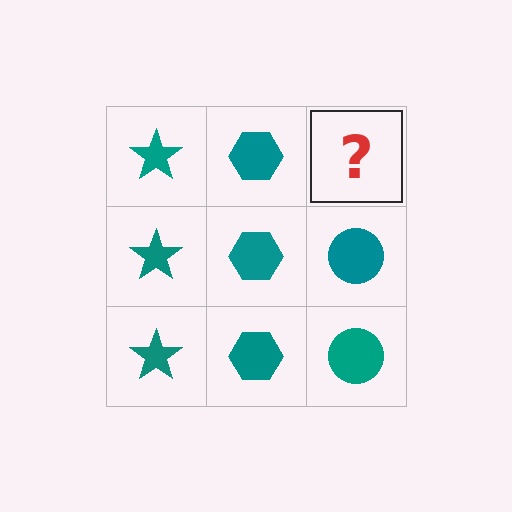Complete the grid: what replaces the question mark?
The question mark should be replaced with a teal circle.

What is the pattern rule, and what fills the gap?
The rule is that each column has a consistent shape. The gap should be filled with a teal circle.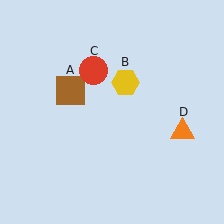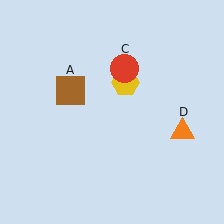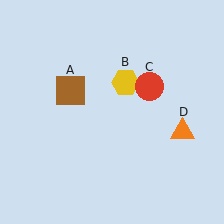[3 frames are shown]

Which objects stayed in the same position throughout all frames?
Brown square (object A) and yellow hexagon (object B) and orange triangle (object D) remained stationary.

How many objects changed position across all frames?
1 object changed position: red circle (object C).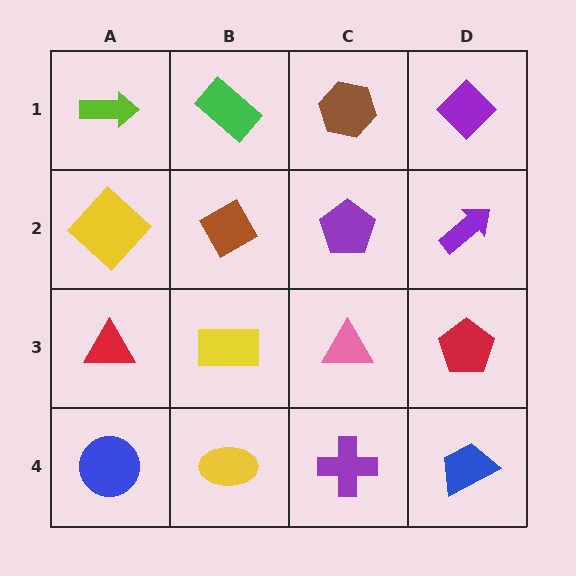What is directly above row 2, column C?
A brown hexagon.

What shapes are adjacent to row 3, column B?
A brown diamond (row 2, column B), a yellow ellipse (row 4, column B), a red triangle (row 3, column A), a pink triangle (row 3, column C).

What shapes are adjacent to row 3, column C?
A purple pentagon (row 2, column C), a purple cross (row 4, column C), a yellow rectangle (row 3, column B), a red pentagon (row 3, column D).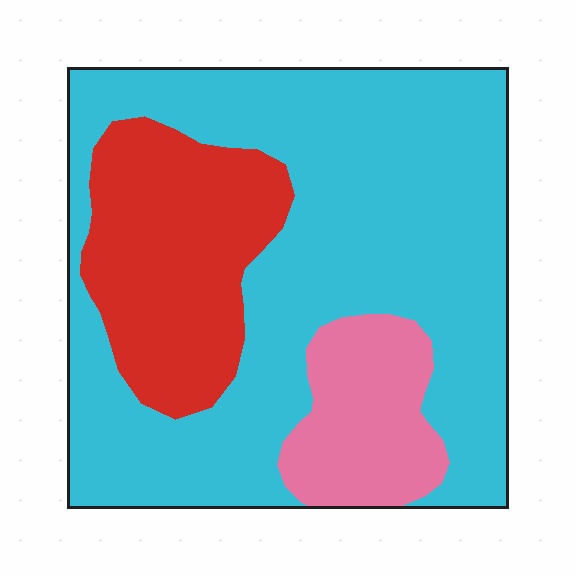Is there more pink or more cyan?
Cyan.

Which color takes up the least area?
Pink, at roughly 15%.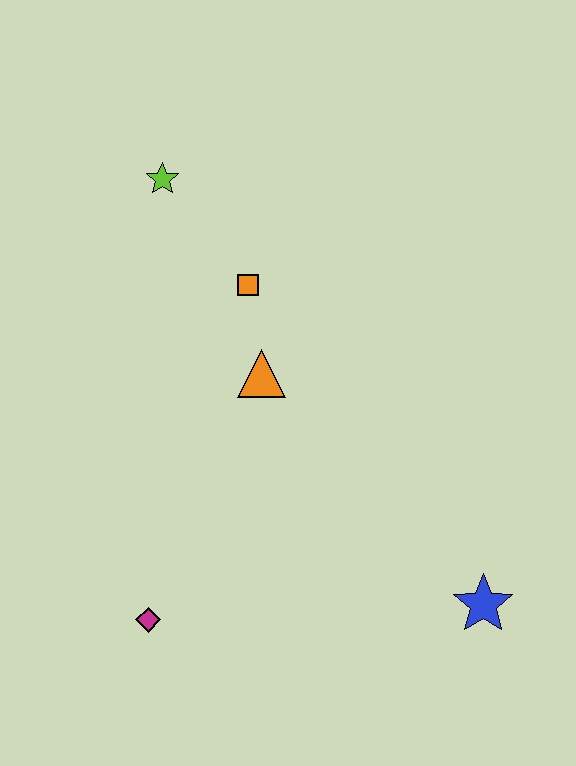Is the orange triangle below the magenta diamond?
No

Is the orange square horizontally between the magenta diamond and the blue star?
Yes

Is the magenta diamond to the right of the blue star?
No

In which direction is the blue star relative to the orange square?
The blue star is below the orange square.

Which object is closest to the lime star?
The orange square is closest to the lime star.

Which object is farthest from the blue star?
The lime star is farthest from the blue star.